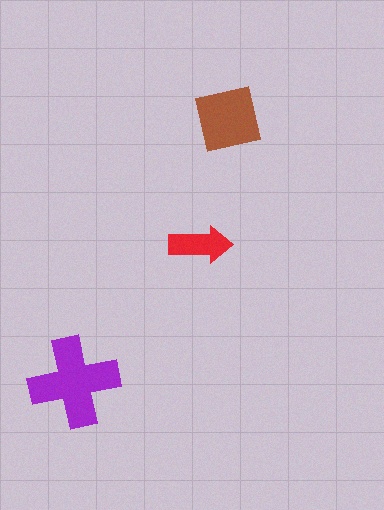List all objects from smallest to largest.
The red arrow, the brown square, the purple cross.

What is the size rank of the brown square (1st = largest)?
2nd.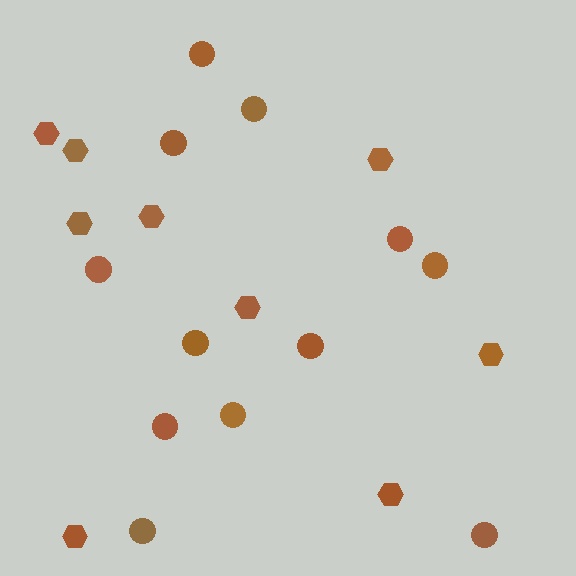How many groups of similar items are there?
There are 2 groups: one group of circles (12) and one group of hexagons (9).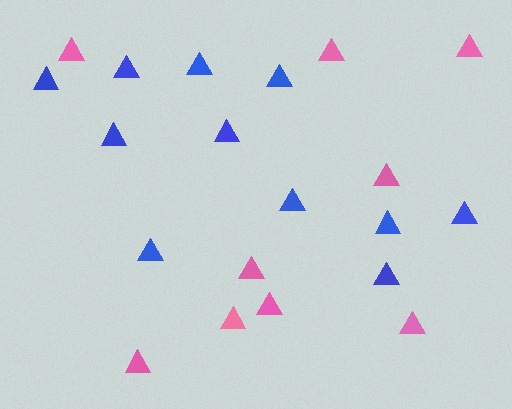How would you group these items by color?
There are 2 groups: one group of pink triangles (9) and one group of blue triangles (11).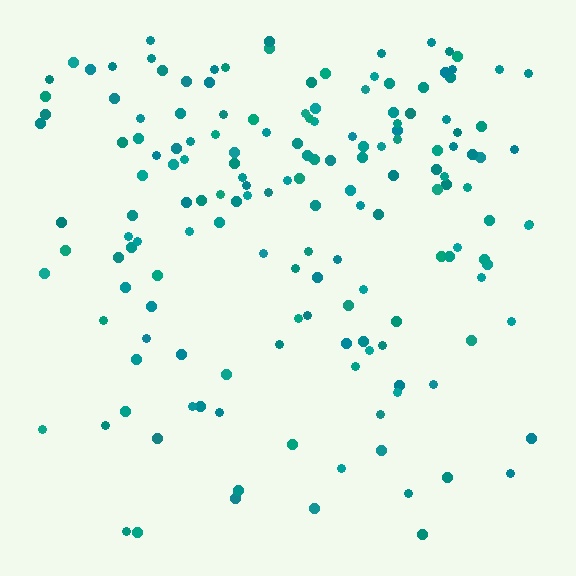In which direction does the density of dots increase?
From bottom to top, with the top side densest.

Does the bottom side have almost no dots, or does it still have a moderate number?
Still a moderate number, just noticeably fewer than the top.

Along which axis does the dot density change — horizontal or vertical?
Vertical.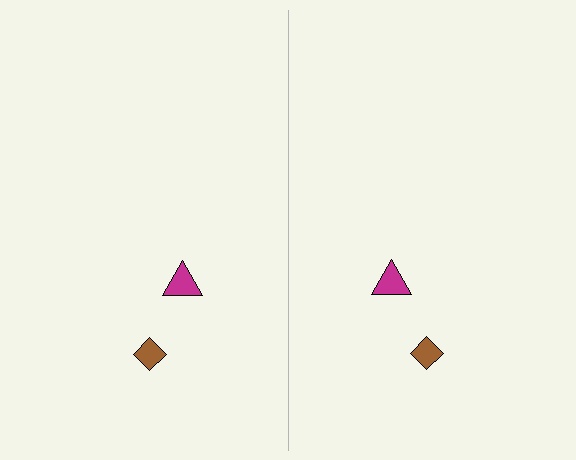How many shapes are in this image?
There are 4 shapes in this image.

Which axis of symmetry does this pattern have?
The pattern has a vertical axis of symmetry running through the center of the image.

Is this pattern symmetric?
Yes, this pattern has bilateral (reflection) symmetry.